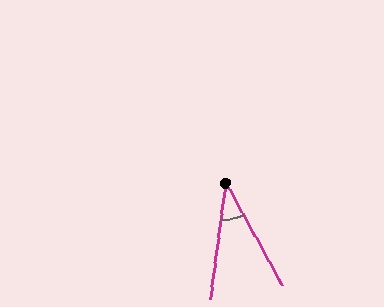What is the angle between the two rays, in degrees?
Approximately 37 degrees.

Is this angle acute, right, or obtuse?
It is acute.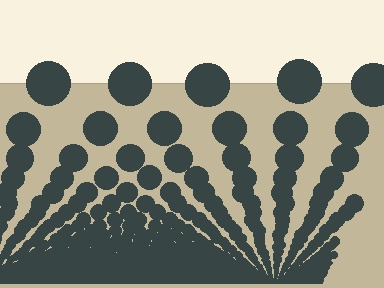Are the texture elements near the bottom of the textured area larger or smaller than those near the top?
Smaller. The gradient is inverted — elements near the bottom are smaller and denser.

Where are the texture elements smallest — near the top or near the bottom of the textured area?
Near the bottom.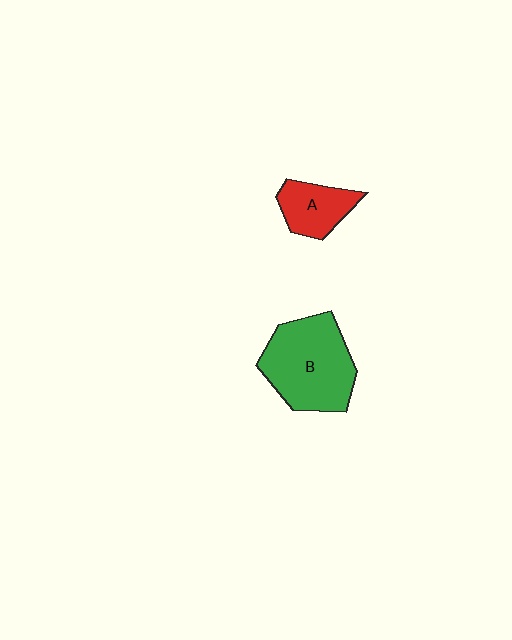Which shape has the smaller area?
Shape A (red).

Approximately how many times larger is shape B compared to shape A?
Approximately 2.1 times.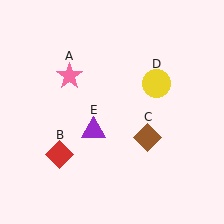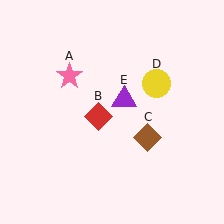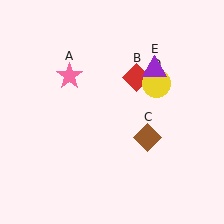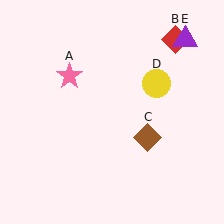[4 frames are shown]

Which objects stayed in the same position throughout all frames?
Pink star (object A) and brown diamond (object C) and yellow circle (object D) remained stationary.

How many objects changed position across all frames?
2 objects changed position: red diamond (object B), purple triangle (object E).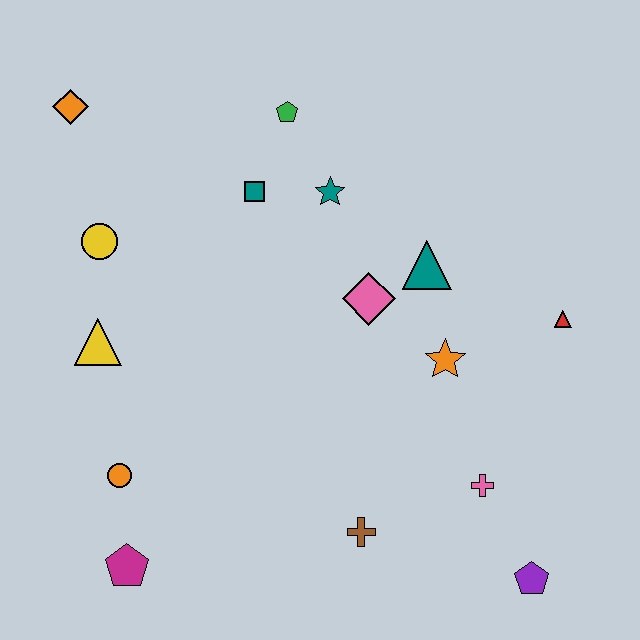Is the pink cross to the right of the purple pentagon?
No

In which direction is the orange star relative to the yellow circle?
The orange star is to the right of the yellow circle.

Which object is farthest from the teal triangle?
The magenta pentagon is farthest from the teal triangle.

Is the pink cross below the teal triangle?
Yes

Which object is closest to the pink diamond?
The teal triangle is closest to the pink diamond.